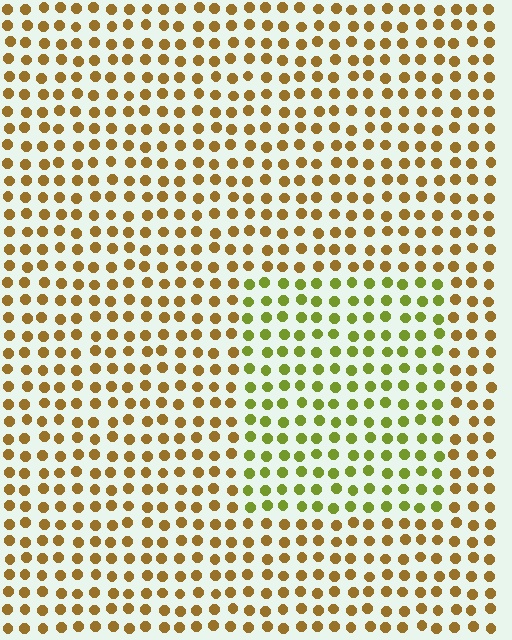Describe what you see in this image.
The image is filled with small brown elements in a uniform arrangement. A rectangle-shaped region is visible where the elements are tinted to a slightly different hue, forming a subtle color boundary.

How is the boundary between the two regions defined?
The boundary is defined purely by a slight shift in hue (about 42 degrees). Spacing, size, and orientation are identical on both sides.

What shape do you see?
I see a rectangle.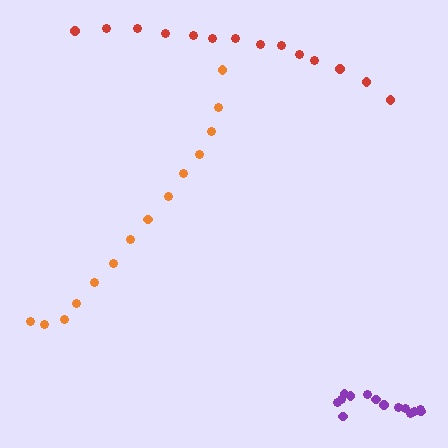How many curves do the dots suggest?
There are 3 distinct paths.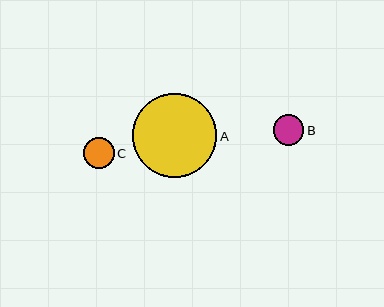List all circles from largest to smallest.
From largest to smallest: A, C, B.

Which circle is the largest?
Circle A is the largest with a size of approximately 85 pixels.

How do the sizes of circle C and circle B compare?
Circle C and circle B are approximately the same size.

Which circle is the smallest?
Circle B is the smallest with a size of approximately 30 pixels.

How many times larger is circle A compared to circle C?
Circle A is approximately 2.7 times the size of circle C.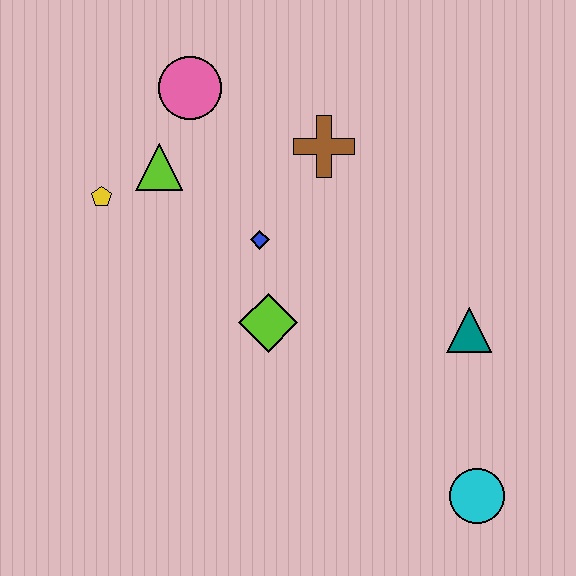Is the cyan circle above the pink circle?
No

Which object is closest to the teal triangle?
The cyan circle is closest to the teal triangle.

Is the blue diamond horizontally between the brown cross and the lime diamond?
No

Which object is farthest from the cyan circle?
The pink circle is farthest from the cyan circle.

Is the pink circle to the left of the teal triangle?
Yes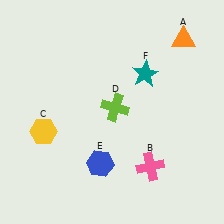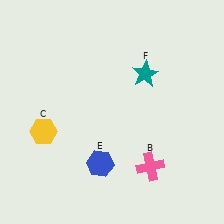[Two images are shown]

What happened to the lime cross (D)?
The lime cross (D) was removed in Image 2. It was in the top-right area of Image 1.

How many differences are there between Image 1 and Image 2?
There are 2 differences between the two images.